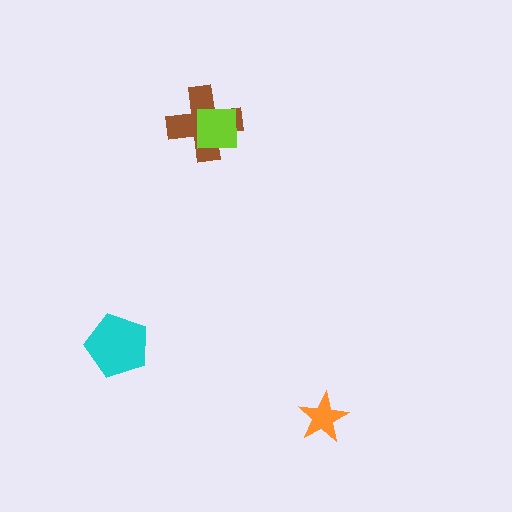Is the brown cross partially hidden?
Yes, it is partially covered by another shape.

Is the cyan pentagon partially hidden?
No, no other shape covers it.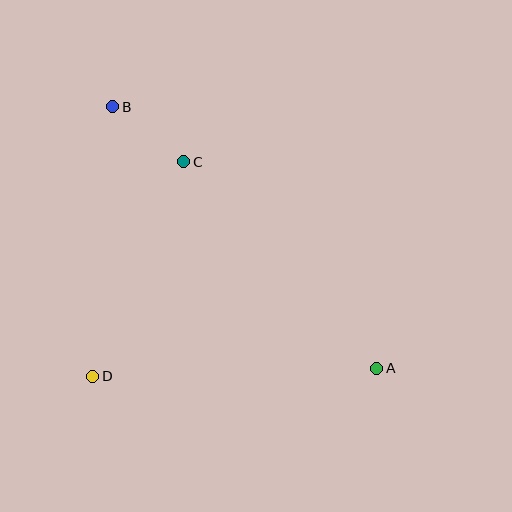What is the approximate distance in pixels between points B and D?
The distance between B and D is approximately 271 pixels.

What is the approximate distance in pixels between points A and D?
The distance between A and D is approximately 284 pixels.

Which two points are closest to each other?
Points B and C are closest to each other.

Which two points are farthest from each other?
Points A and B are farthest from each other.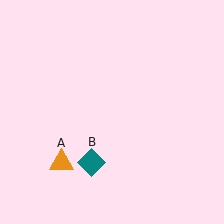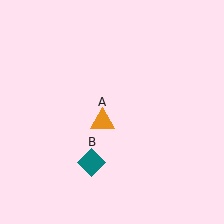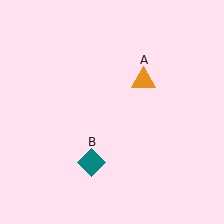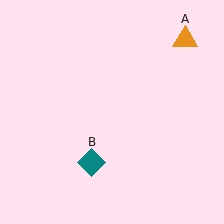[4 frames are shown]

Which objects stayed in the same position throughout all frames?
Teal diamond (object B) remained stationary.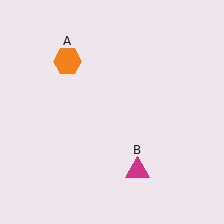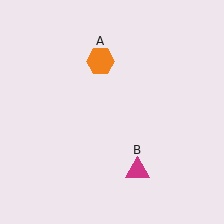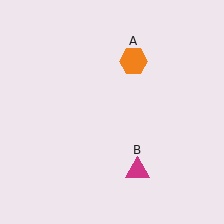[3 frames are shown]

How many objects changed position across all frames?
1 object changed position: orange hexagon (object A).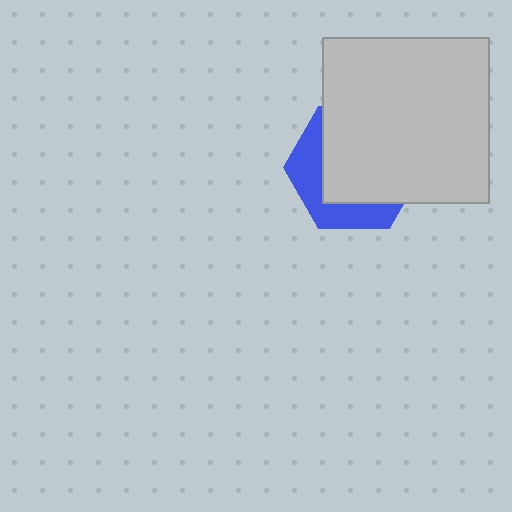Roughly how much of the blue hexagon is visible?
A small part of it is visible (roughly 34%).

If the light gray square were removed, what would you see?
You would see the complete blue hexagon.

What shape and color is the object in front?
The object in front is a light gray square.